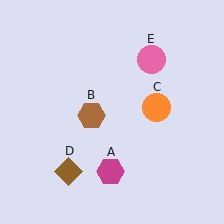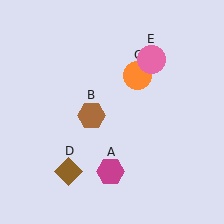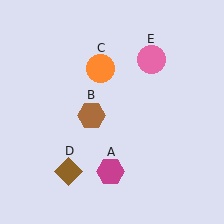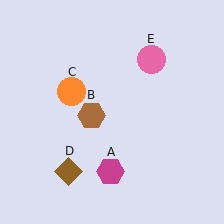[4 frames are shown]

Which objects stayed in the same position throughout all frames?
Magenta hexagon (object A) and brown hexagon (object B) and brown diamond (object D) and pink circle (object E) remained stationary.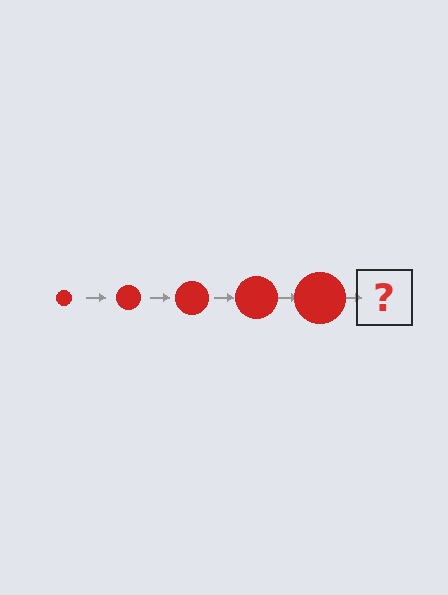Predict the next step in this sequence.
The next step is a red circle, larger than the previous one.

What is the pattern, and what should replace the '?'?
The pattern is that the circle gets progressively larger each step. The '?' should be a red circle, larger than the previous one.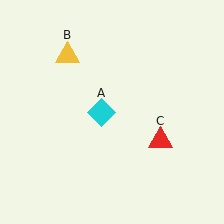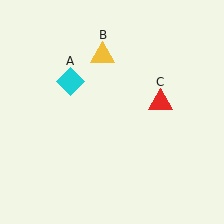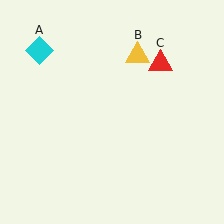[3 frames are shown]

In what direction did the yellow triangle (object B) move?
The yellow triangle (object B) moved right.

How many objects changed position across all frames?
3 objects changed position: cyan diamond (object A), yellow triangle (object B), red triangle (object C).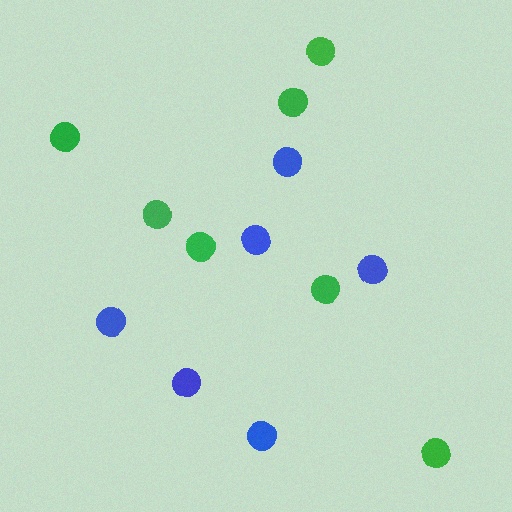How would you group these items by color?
There are 2 groups: one group of blue circles (6) and one group of green circles (7).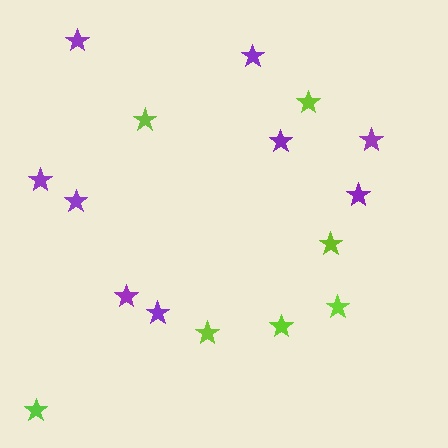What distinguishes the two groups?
There are 2 groups: one group of purple stars (9) and one group of lime stars (7).